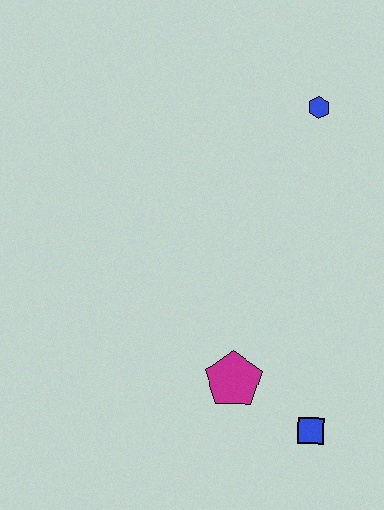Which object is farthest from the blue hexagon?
The blue square is farthest from the blue hexagon.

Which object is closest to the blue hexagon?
The magenta pentagon is closest to the blue hexagon.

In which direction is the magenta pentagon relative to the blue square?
The magenta pentagon is to the left of the blue square.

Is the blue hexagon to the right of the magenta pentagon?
Yes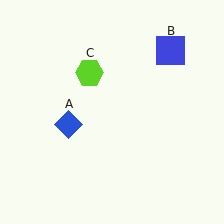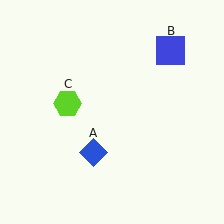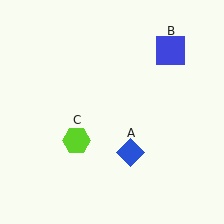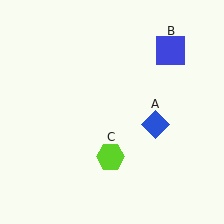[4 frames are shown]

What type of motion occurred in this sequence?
The blue diamond (object A), lime hexagon (object C) rotated counterclockwise around the center of the scene.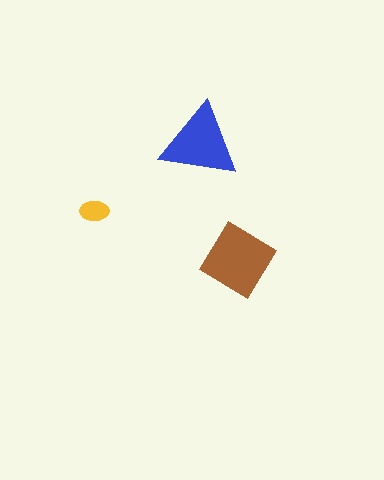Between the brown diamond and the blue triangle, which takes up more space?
The brown diamond.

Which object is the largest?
The brown diamond.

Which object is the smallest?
The yellow ellipse.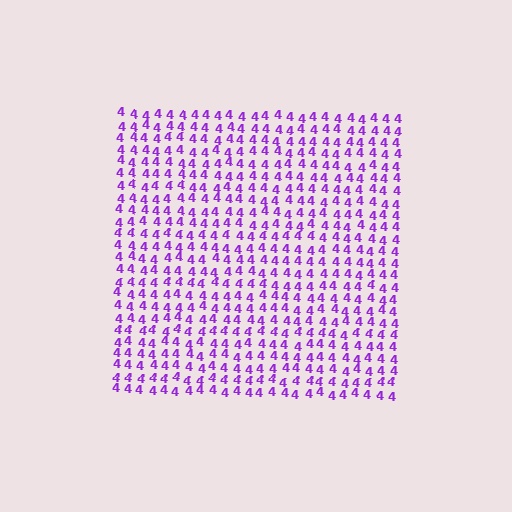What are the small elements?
The small elements are digit 4's.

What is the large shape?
The large shape is a square.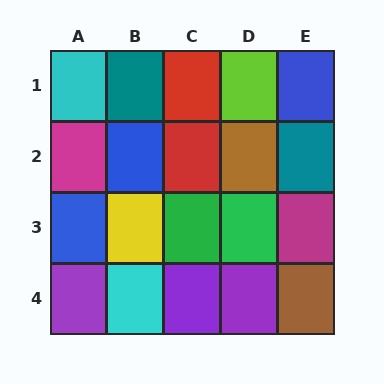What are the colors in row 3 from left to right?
Blue, yellow, green, green, magenta.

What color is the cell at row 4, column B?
Cyan.